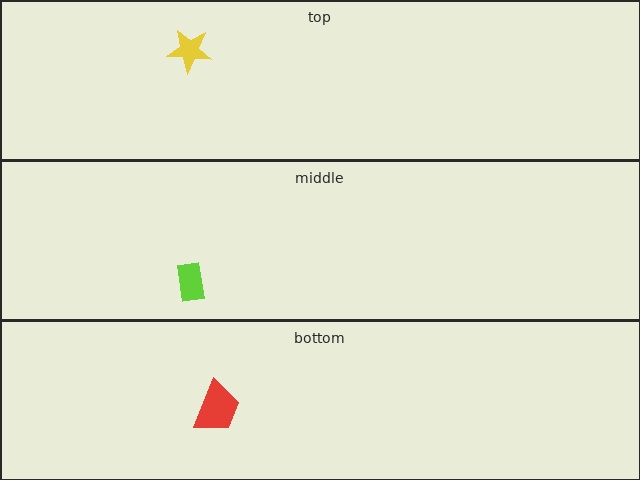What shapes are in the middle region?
The lime rectangle.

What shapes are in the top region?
The yellow star.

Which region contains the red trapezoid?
The bottom region.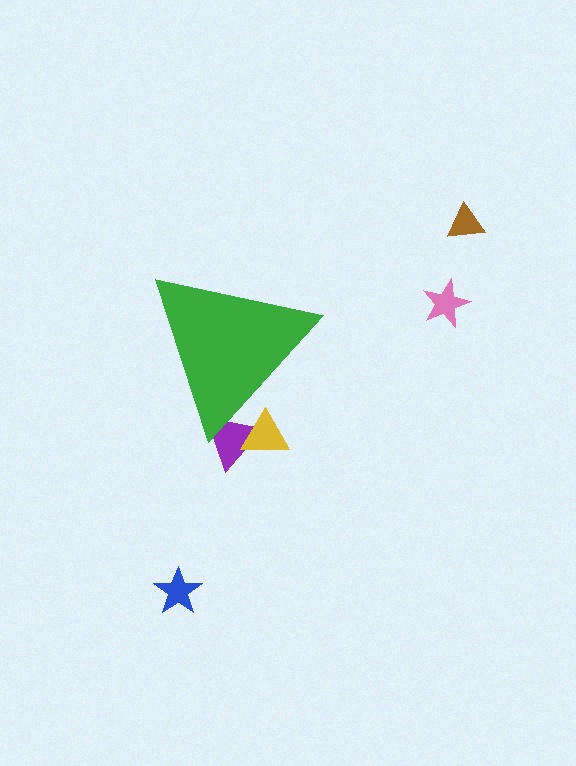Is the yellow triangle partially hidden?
Yes, the yellow triangle is partially hidden behind the green triangle.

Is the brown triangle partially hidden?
No, the brown triangle is fully visible.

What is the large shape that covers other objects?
A green triangle.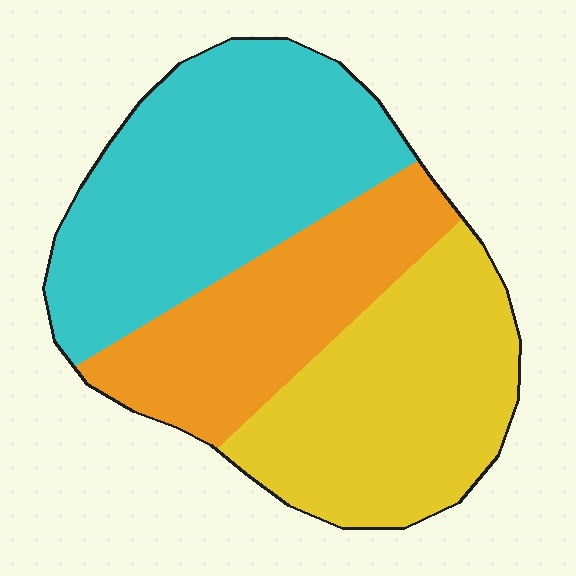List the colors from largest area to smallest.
From largest to smallest: cyan, yellow, orange.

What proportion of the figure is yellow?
Yellow covers roughly 35% of the figure.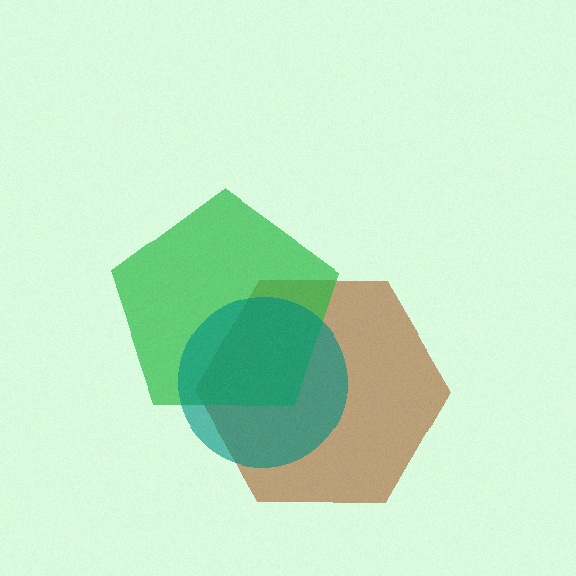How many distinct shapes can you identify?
There are 3 distinct shapes: a brown hexagon, a green pentagon, a teal circle.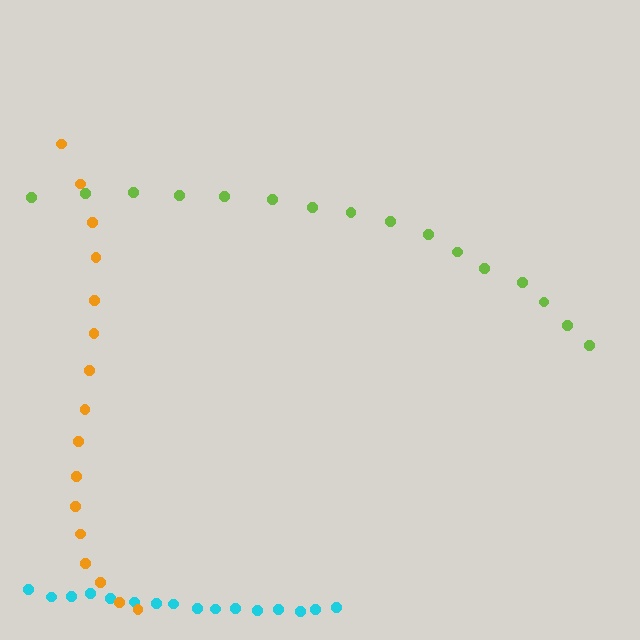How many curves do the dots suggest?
There are 3 distinct paths.